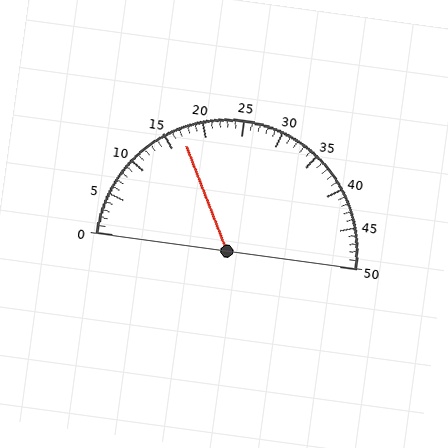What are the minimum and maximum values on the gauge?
The gauge ranges from 0 to 50.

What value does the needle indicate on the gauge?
The needle indicates approximately 17.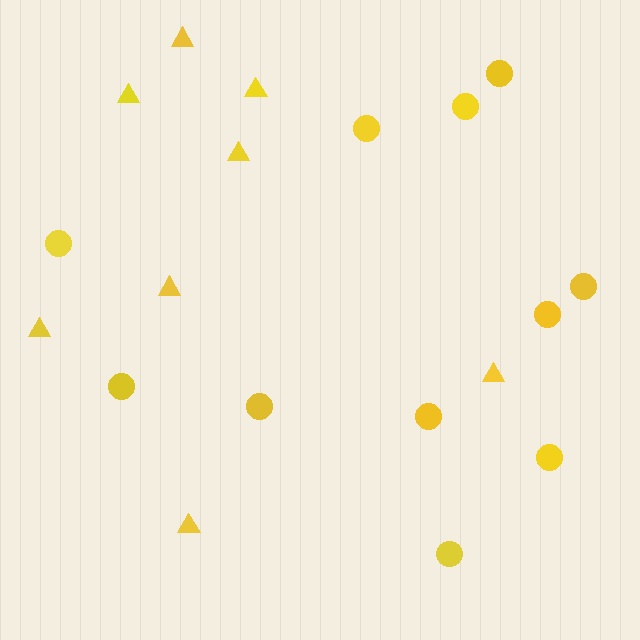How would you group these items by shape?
There are 2 groups: one group of triangles (8) and one group of circles (11).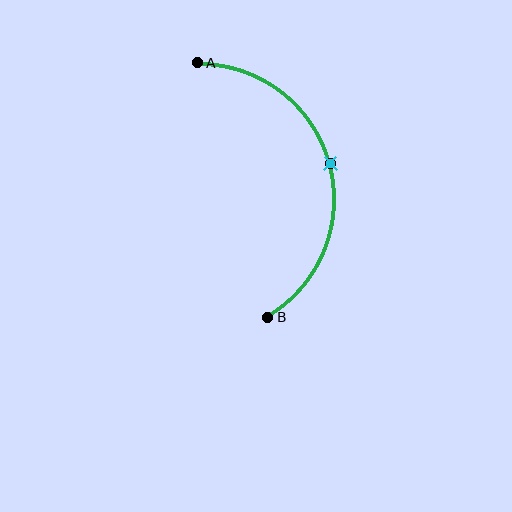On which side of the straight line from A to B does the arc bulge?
The arc bulges to the right of the straight line connecting A and B.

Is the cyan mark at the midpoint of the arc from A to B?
Yes. The cyan mark lies on the arc at equal arc-length from both A and B — it is the arc midpoint.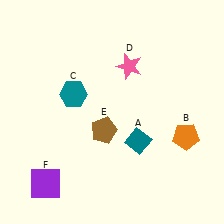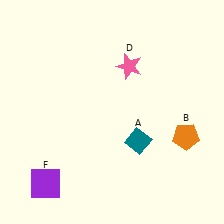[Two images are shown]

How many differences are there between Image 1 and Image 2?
There are 2 differences between the two images.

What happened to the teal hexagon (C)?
The teal hexagon (C) was removed in Image 2. It was in the top-left area of Image 1.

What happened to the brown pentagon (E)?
The brown pentagon (E) was removed in Image 2. It was in the bottom-left area of Image 1.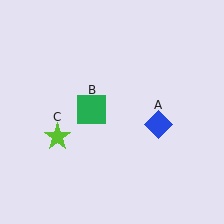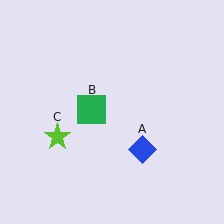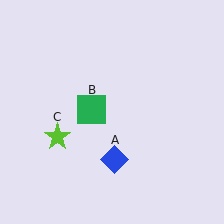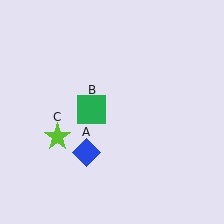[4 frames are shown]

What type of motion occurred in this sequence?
The blue diamond (object A) rotated clockwise around the center of the scene.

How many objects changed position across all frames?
1 object changed position: blue diamond (object A).